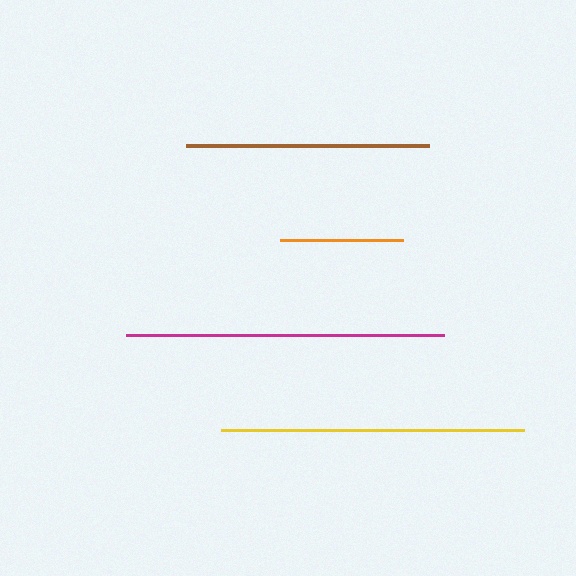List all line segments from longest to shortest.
From longest to shortest: magenta, yellow, brown, orange.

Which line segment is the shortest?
The orange line is the shortest at approximately 123 pixels.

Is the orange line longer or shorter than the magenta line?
The magenta line is longer than the orange line.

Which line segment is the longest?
The magenta line is the longest at approximately 318 pixels.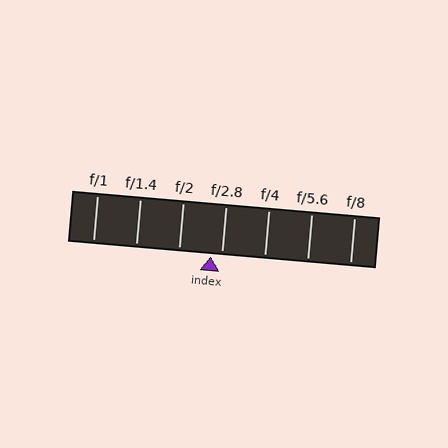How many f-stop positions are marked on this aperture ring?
There are 7 f-stop positions marked.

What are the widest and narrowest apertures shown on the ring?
The widest aperture shown is f/1 and the narrowest is f/8.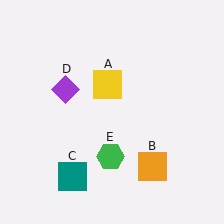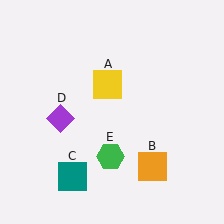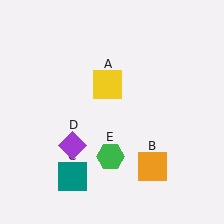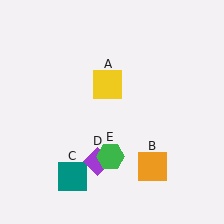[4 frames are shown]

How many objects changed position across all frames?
1 object changed position: purple diamond (object D).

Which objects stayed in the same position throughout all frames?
Yellow square (object A) and orange square (object B) and teal square (object C) and green hexagon (object E) remained stationary.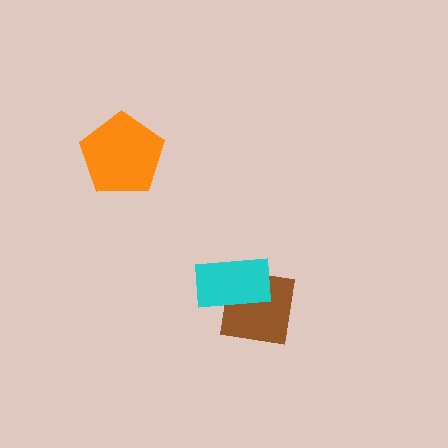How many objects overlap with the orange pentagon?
0 objects overlap with the orange pentagon.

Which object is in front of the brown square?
The cyan rectangle is in front of the brown square.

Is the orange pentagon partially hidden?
No, no other shape covers it.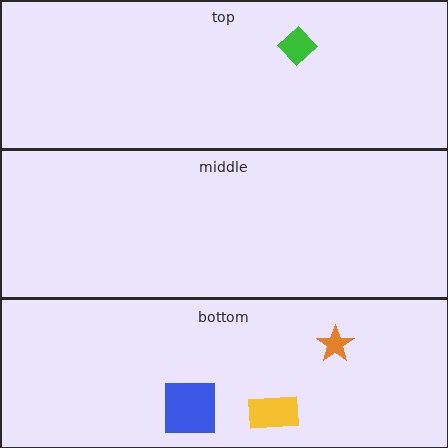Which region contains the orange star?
The bottom region.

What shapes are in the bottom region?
The orange star, the blue square, the yellow rectangle.